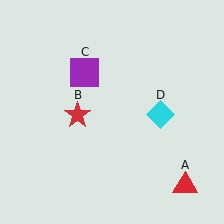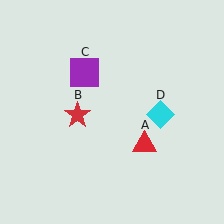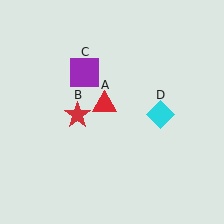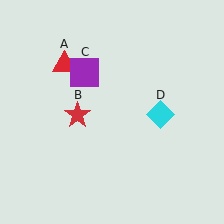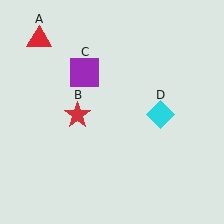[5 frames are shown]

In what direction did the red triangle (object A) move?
The red triangle (object A) moved up and to the left.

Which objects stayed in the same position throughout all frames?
Red star (object B) and purple square (object C) and cyan diamond (object D) remained stationary.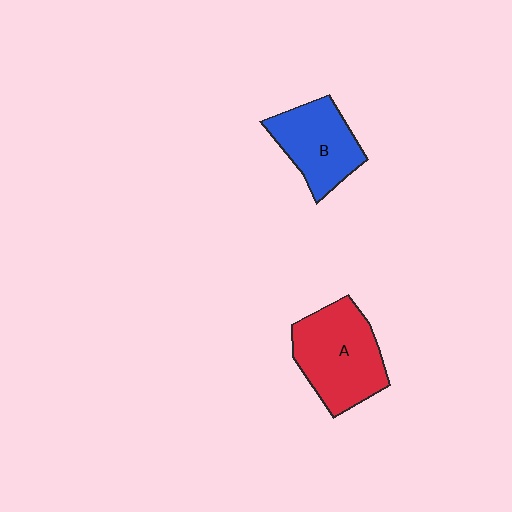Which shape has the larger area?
Shape A (red).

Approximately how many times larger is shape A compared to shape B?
Approximately 1.3 times.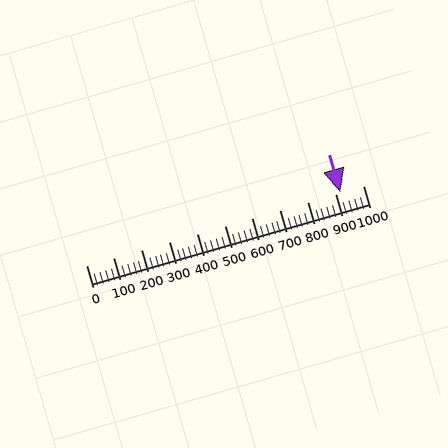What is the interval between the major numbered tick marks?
The major tick marks are spaced 100 units apart.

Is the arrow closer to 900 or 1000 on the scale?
The arrow is closer to 900.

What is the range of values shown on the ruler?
The ruler shows values from 0 to 1000.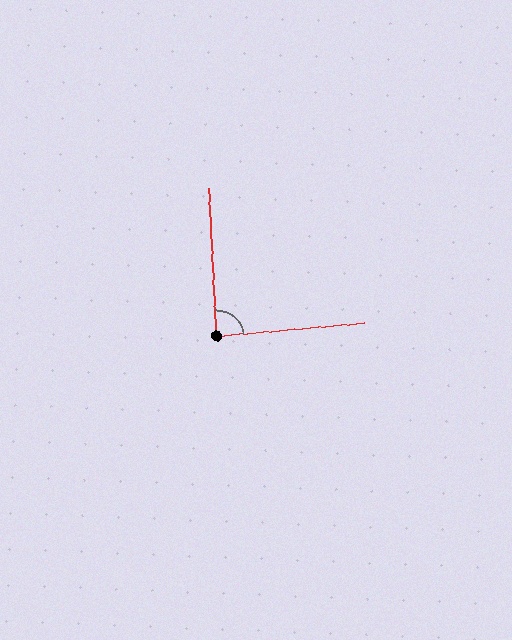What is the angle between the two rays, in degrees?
Approximately 88 degrees.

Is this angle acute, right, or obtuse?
It is approximately a right angle.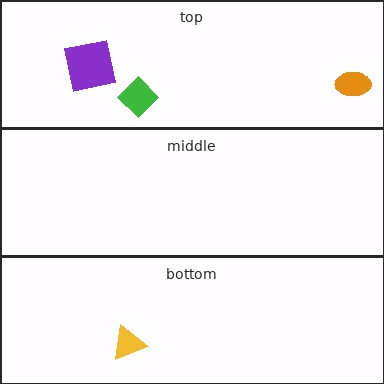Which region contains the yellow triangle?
The bottom region.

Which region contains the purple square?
The top region.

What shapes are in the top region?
The orange ellipse, the green diamond, the purple square.